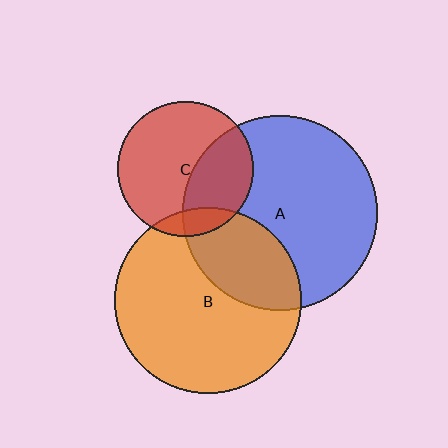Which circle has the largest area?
Circle A (blue).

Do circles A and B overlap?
Yes.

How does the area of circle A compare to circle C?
Approximately 2.1 times.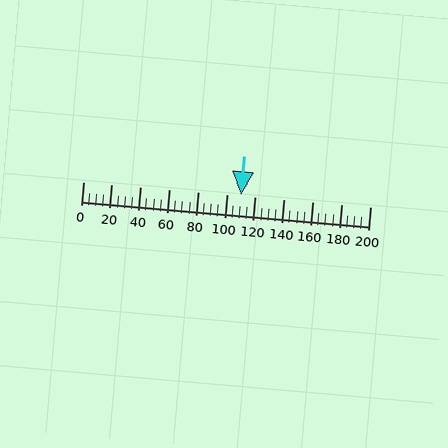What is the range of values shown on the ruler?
The ruler shows values from 0 to 200.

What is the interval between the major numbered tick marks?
The major tick marks are spaced 20 units apart.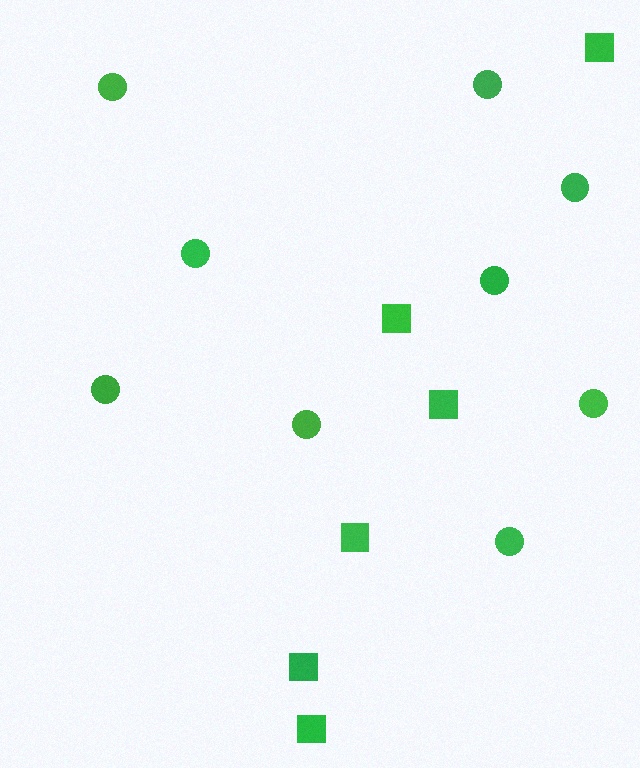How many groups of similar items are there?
There are 2 groups: one group of circles (9) and one group of squares (6).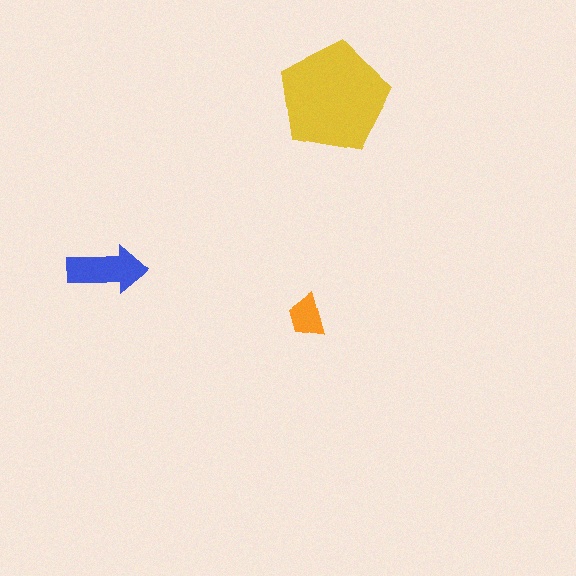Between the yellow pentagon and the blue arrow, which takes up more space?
The yellow pentagon.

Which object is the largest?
The yellow pentagon.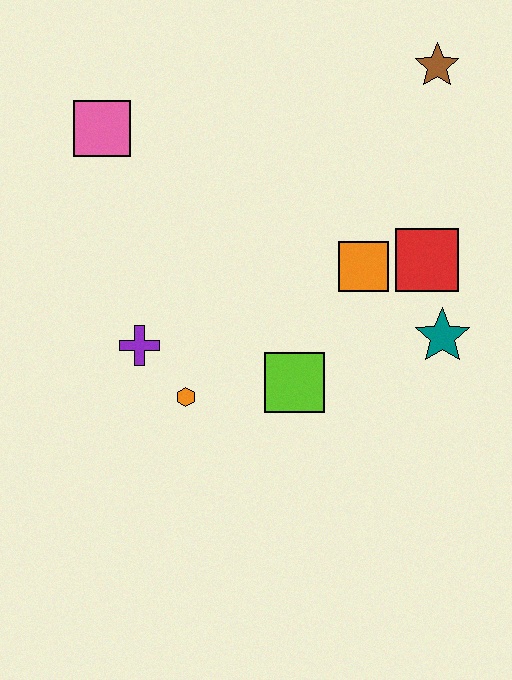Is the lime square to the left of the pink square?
No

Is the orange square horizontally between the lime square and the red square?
Yes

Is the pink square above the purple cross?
Yes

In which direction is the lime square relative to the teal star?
The lime square is to the left of the teal star.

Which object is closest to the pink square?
The purple cross is closest to the pink square.